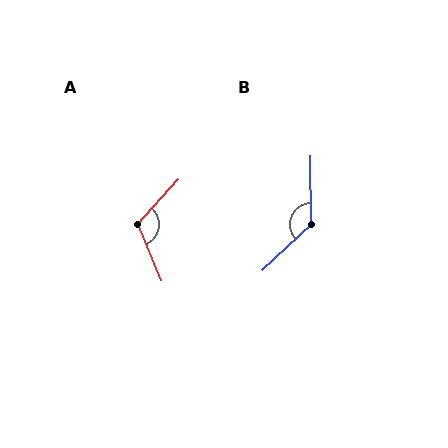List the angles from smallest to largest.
A (116°), B (133°).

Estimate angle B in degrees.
Approximately 133 degrees.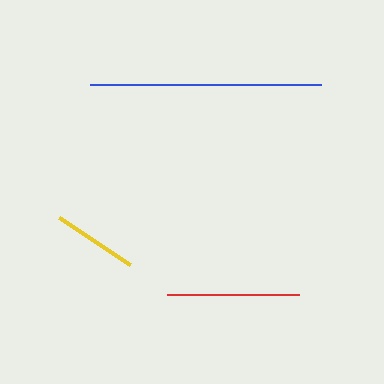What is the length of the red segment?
The red segment is approximately 131 pixels long.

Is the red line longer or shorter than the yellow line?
The red line is longer than the yellow line.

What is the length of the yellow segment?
The yellow segment is approximately 85 pixels long.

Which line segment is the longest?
The blue line is the longest at approximately 232 pixels.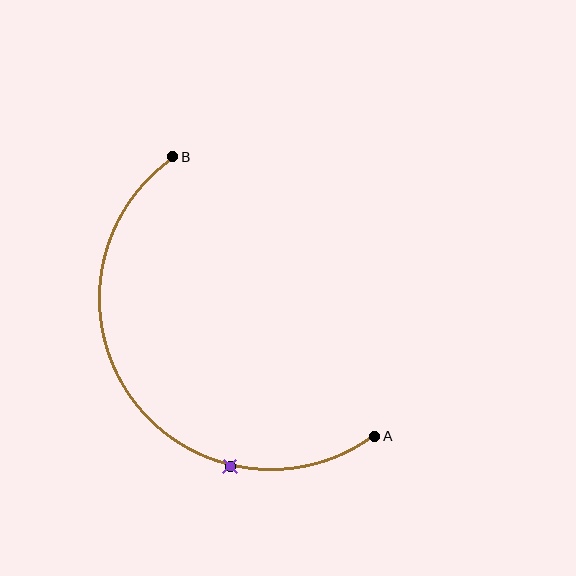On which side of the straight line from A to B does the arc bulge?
The arc bulges below and to the left of the straight line connecting A and B.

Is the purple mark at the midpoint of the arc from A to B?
No. The purple mark lies on the arc but is closer to endpoint A. The arc midpoint would be at the point on the curve equidistant along the arc from both A and B.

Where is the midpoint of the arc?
The arc midpoint is the point on the curve farthest from the straight line joining A and B. It sits below and to the left of that line.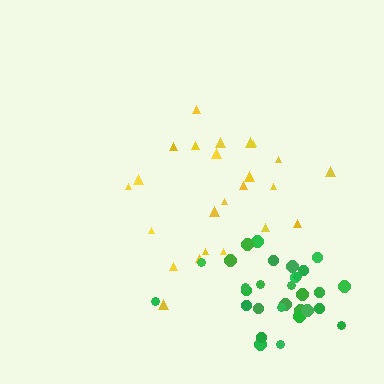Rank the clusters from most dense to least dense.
green, yellow.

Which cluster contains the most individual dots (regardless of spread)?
Green (30).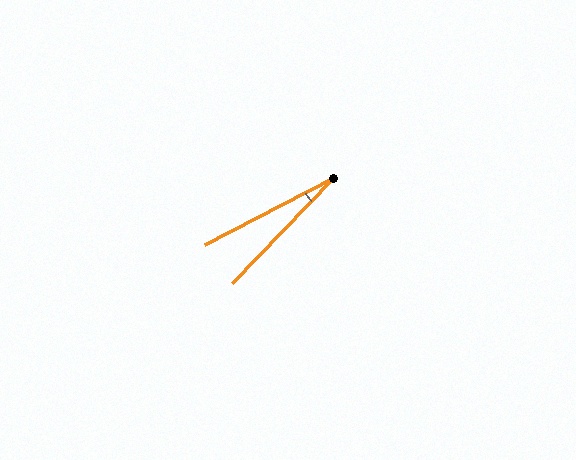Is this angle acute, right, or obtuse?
It is acute.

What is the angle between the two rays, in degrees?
Approximately 19 degrees.